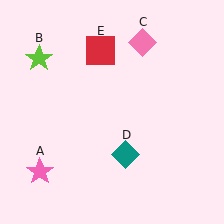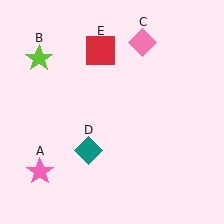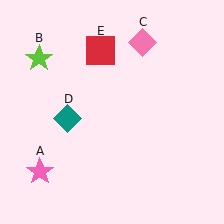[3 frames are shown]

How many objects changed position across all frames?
1 object changed position: teal diamond (object D).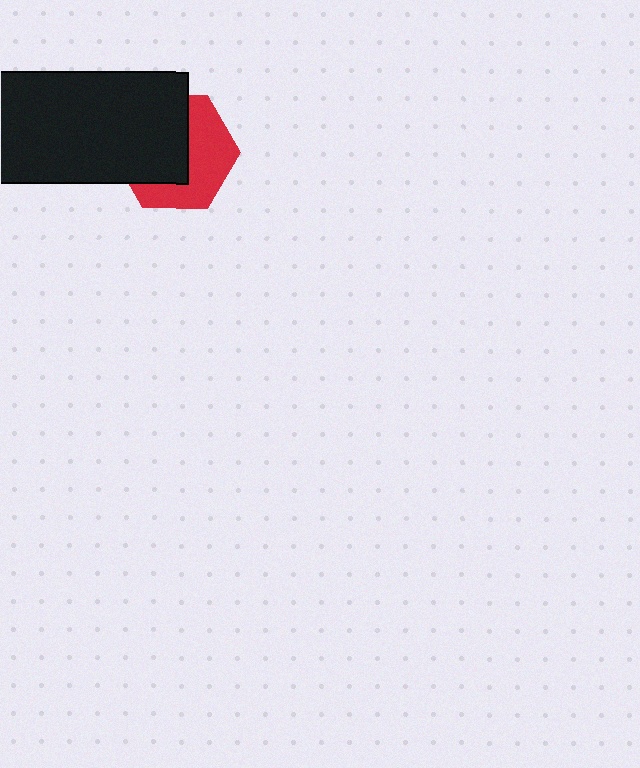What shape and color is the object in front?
The object in front is a black rectangle.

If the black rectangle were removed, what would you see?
You would see the complete red hexagon.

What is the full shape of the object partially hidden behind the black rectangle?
The partially hidden object is a red hexagon.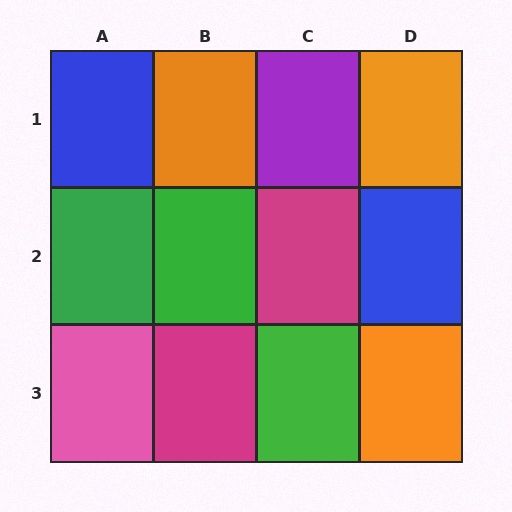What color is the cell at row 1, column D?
Orange.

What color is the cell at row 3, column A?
Pink.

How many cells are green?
3 cells are green.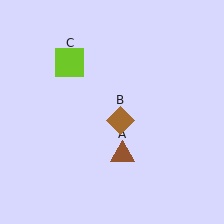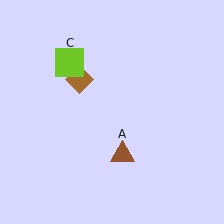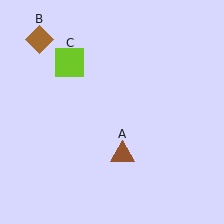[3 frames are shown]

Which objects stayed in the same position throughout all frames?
Brown triangle (object A) and lime square (object C) remained stationary.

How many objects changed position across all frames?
1 object changed position: brown diamond (object B).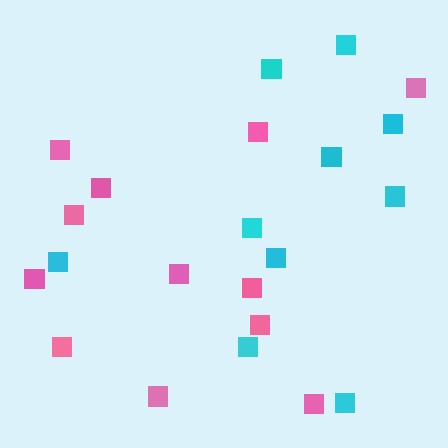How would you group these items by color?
There are 2 groups: one group of cyan squares (10) and one group of pink squares (12).